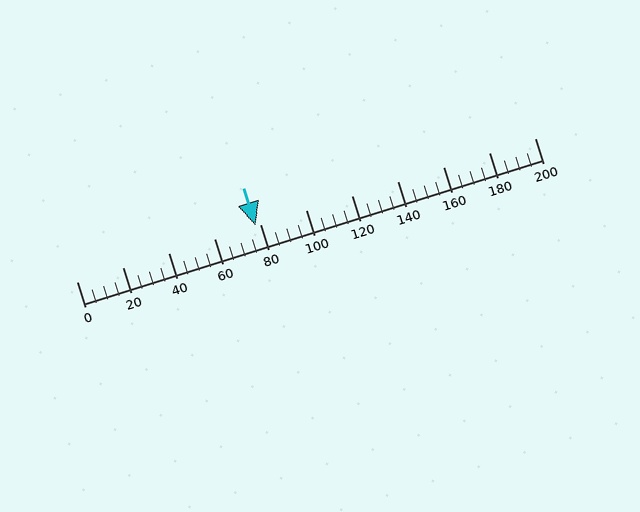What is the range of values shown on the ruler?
The ruler shows values from 0 to 200.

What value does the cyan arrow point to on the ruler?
The cyan arrow points to approximately 78.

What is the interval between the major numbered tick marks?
The major tick marks are spaced 20 units apart.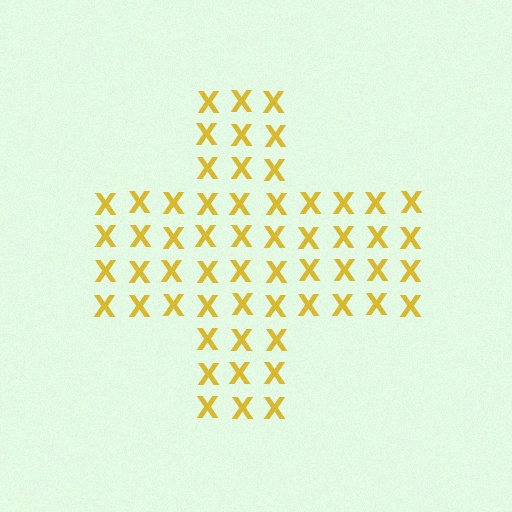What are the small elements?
The small elements are letter X's.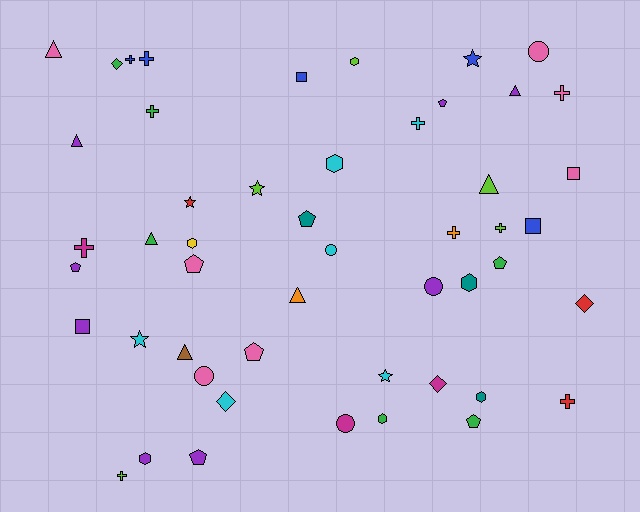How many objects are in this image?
There are 50 objects.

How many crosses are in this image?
There are 10 crosses.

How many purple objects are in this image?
There are 8 purple objects.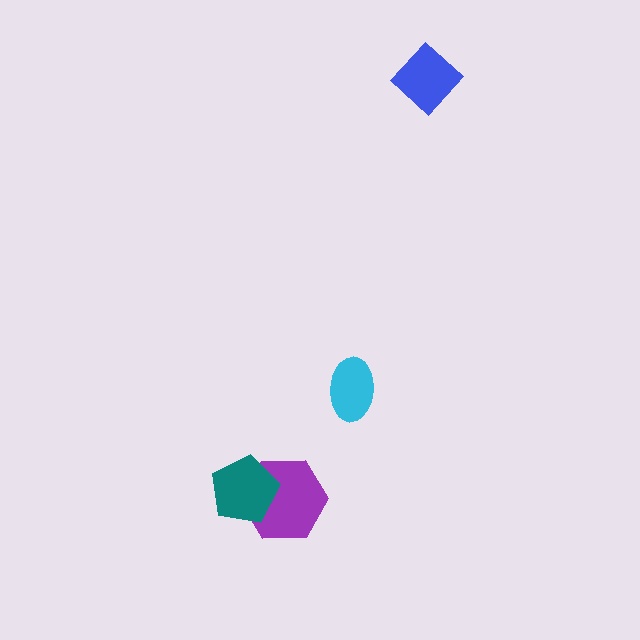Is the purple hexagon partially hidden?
Yes, it is partially covered by another shape.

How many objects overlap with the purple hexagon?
1 object overlaps with the purple hexagon.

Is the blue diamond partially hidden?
No, no other shape covers it.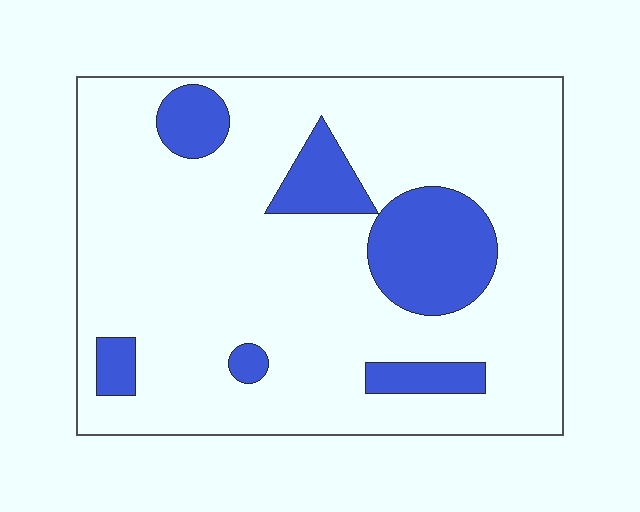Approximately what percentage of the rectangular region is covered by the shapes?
Approximately 20%.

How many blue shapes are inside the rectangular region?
6.